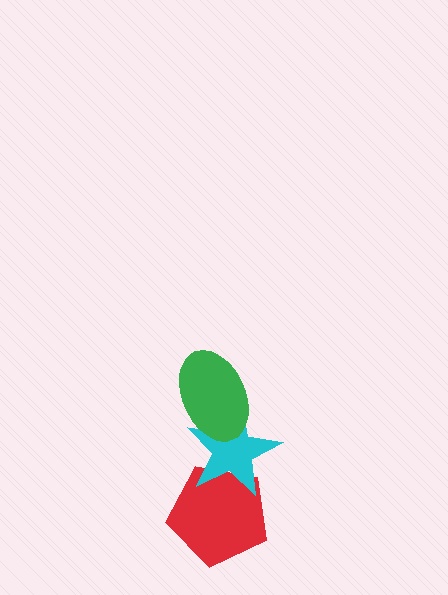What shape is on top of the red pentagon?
The cyan star is on top of the red pentagon.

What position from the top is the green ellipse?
The green ellipse is 1st from the top.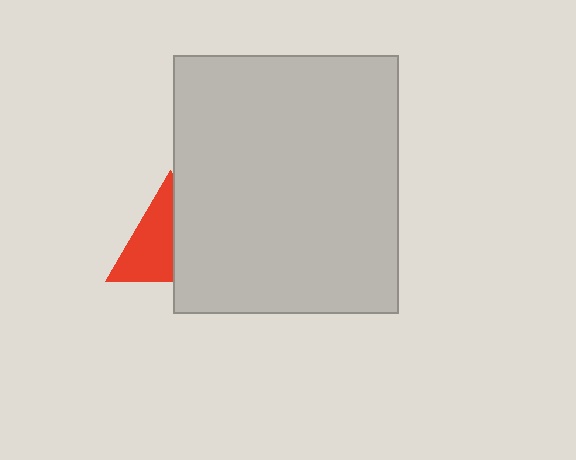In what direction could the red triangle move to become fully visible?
The red triangle could move left. That would shift it out from behind the light gray rectangle entirely.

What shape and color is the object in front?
The object in front is a light gray rectangle.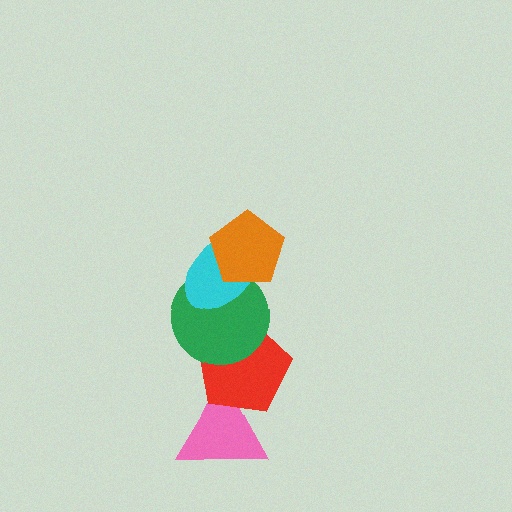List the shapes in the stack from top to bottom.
From top to bottom: the orange pentagon, the cyan ellipse, the green circle, the red pentagon, the pink triangle.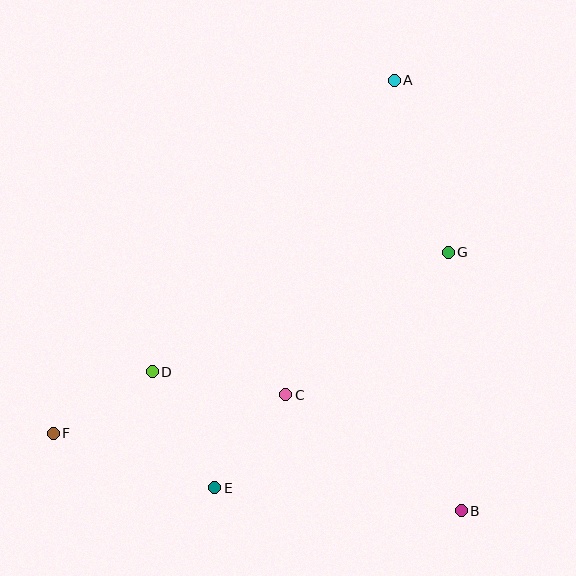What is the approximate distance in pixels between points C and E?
The distance between C and E is approximately 117 pixels.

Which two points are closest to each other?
Points D and F are closest to each other.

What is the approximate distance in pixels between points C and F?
The distance between C and F is approximately 236 pixels.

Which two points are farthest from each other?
Points A and F are farthest from each other.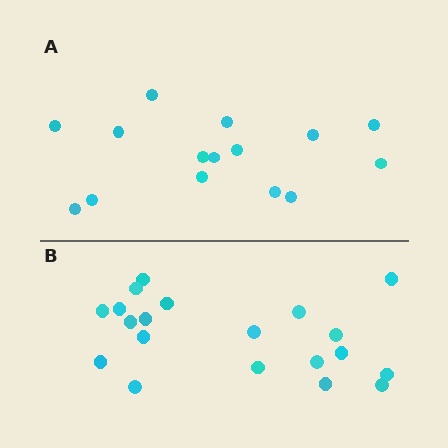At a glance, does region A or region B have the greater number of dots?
Region B (the bottom region) has more dots.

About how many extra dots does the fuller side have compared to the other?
Region B has about 5 more dots than region A.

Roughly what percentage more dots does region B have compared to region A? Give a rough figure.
About 35% more.